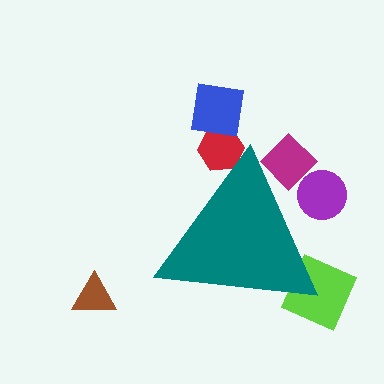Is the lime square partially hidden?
Yes, the lime square is partially hidden behind the teal triangle.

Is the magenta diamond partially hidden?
Yes, the magenta diamond is partially hidden behind the teal triangle.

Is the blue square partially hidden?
No, the blue square is fully visible.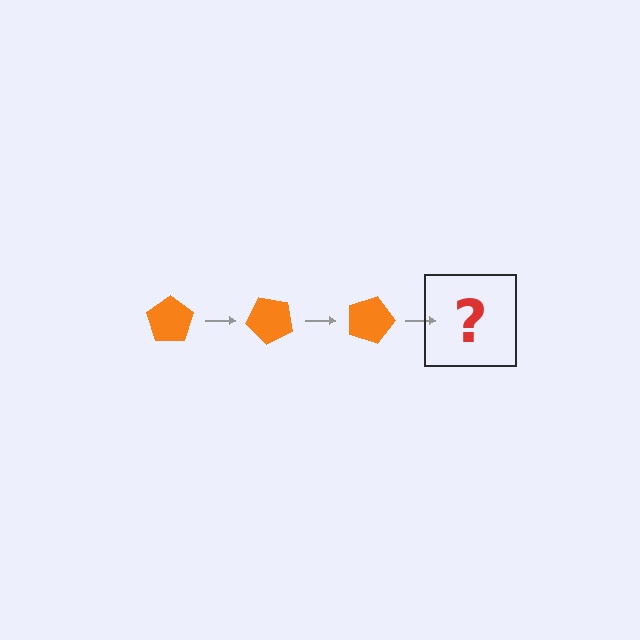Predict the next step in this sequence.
The next step is an orange pentagon rotated 135 degrees.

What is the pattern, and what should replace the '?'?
The pattern is that the pentagon rotates 45 degrees each step. The '?' should be an orange pentagon rotated 135 degrees.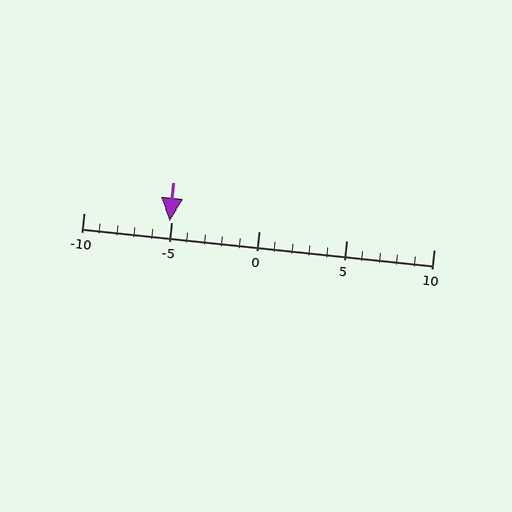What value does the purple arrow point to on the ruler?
The purple arrow points to approximately -5.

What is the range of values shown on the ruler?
The ruler shows values from -10 to 10.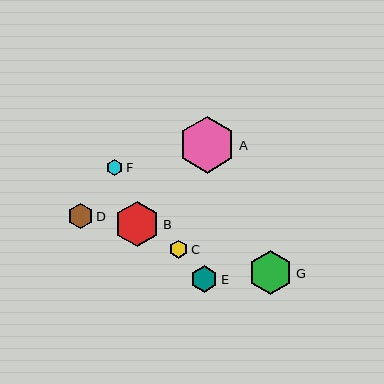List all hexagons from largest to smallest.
From largest to smallest: A, B, G, E, D, C, F.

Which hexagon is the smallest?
Hexagon F is the smallest with a size of approximately 16 pixels.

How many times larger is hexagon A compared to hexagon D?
Hexagon A is approximately 2.2 times the size of hexagon D.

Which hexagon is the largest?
Hexagon A is the largest with a size of approximately 57 pixels.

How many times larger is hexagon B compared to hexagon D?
Hexagon B is approximately 1.8 times the size of hexagon D.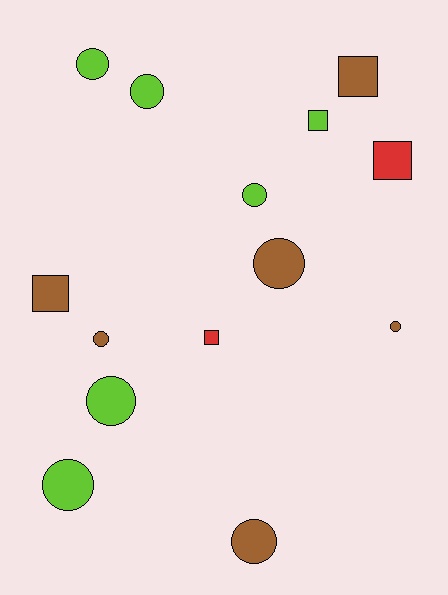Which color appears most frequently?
Lime, with 6 objects.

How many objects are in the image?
There are 14 objects.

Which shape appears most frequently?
Circle, with 9 objects.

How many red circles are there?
There are no red circles.